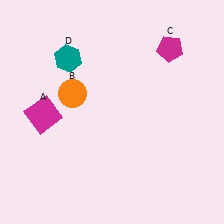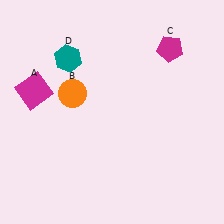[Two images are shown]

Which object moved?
The magenta square (A) moved up.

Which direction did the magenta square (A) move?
The magenta square (A) moved up.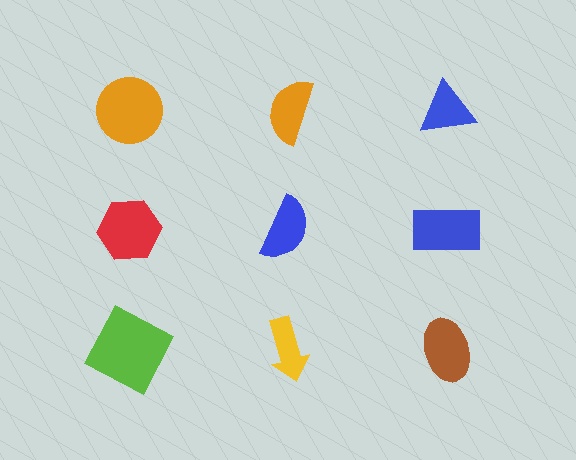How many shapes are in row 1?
3 shapes.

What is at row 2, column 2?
A blue semicircle.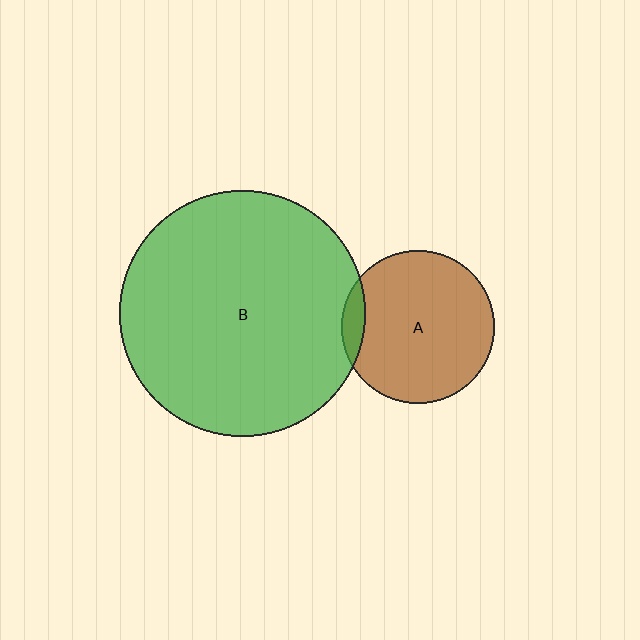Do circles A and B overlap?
Yes.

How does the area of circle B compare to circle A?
Approximately 2.6 times.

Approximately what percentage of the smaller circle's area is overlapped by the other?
Approximately 10%.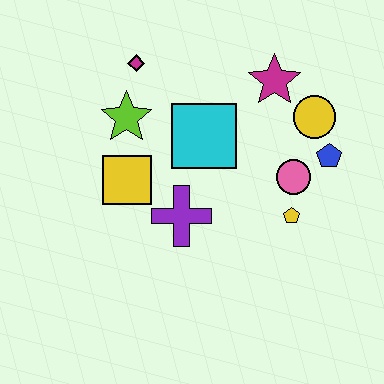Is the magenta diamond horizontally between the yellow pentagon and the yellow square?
Yes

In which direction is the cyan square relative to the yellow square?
The cyan square is to the right of the yellow square.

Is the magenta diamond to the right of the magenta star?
No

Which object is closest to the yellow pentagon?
The pink circle is closest to the yellow pentagon.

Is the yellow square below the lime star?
Yes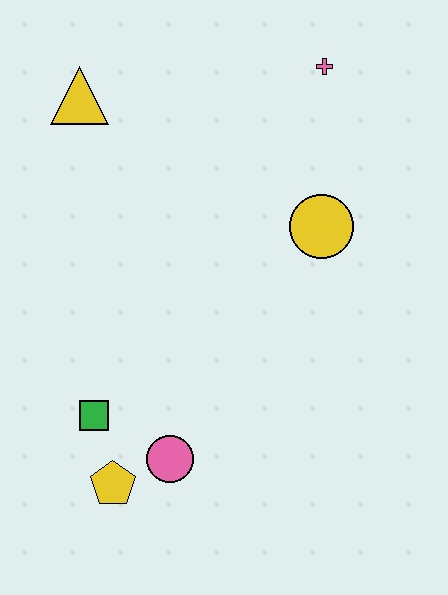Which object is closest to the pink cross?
The yellow circle is closest to the pink cross.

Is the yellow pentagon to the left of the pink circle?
Yes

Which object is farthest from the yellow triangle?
The yellow pentagon is farthest from the yellow triangle.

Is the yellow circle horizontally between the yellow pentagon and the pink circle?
No